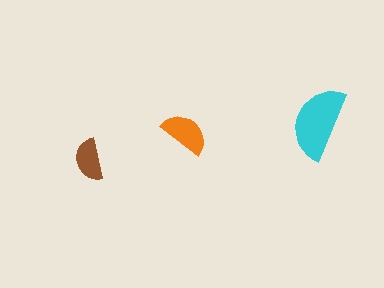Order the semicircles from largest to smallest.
the cyan one, the orange one, the brown one.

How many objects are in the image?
There are 3 objects in the image.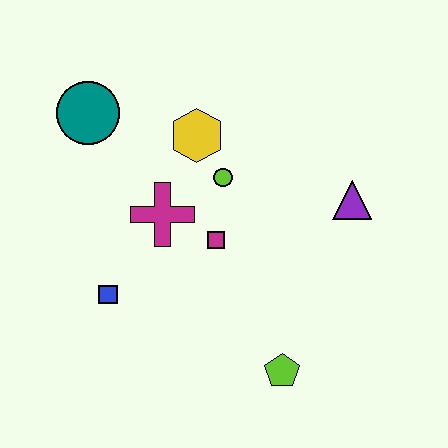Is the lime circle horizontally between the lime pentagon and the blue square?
Yes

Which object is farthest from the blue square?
The purple triangle is farthest from the blue square.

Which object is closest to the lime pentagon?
The magenta square is closest to the lime pentagon.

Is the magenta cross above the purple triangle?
No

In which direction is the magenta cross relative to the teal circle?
The magenta cross is below the teal circle.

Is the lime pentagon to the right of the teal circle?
Yes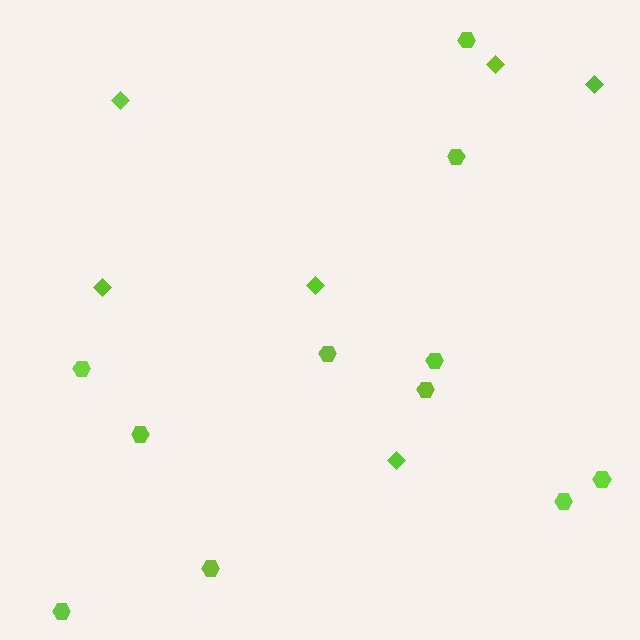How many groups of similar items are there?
There are 2 groups: one group of diamonds (6) and one group of hexagons (11).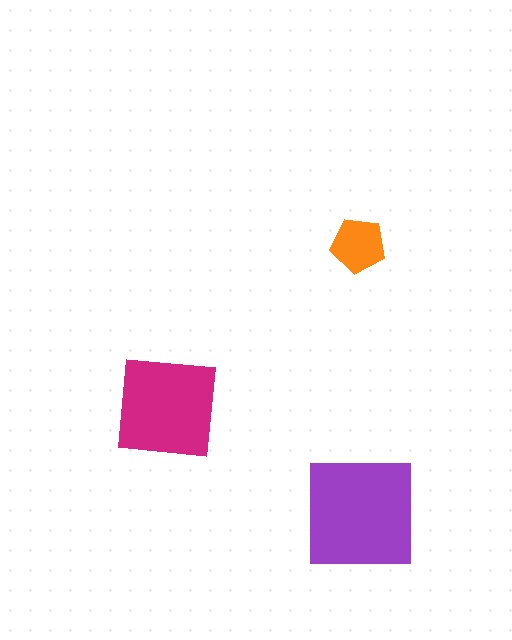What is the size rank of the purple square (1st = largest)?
1st.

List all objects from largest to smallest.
The purple square, the magenta square, the orange pentagon.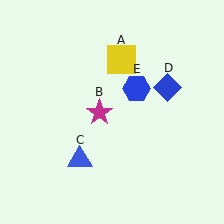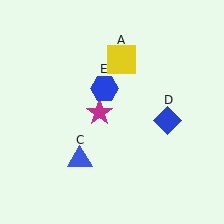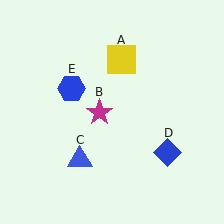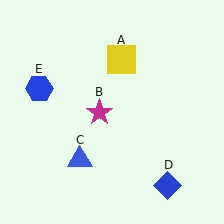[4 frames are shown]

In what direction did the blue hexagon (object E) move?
The blue hexagon (object E) moved left.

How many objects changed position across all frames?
2 objects changed position: blue diamond (object D), blue hexagon (object E).